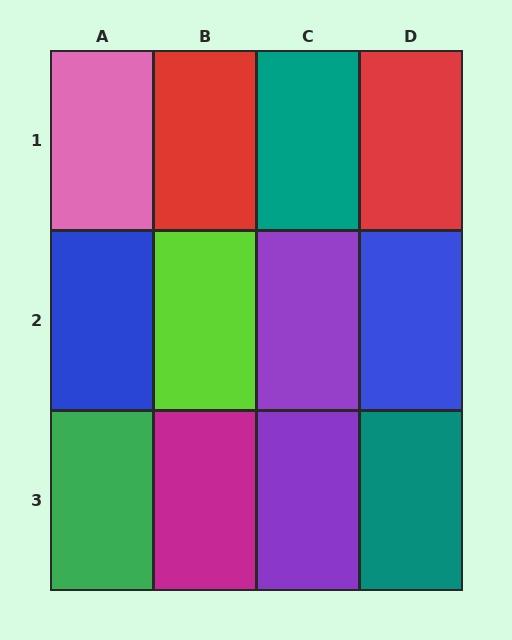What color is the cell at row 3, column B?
Magenta.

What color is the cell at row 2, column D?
Blue.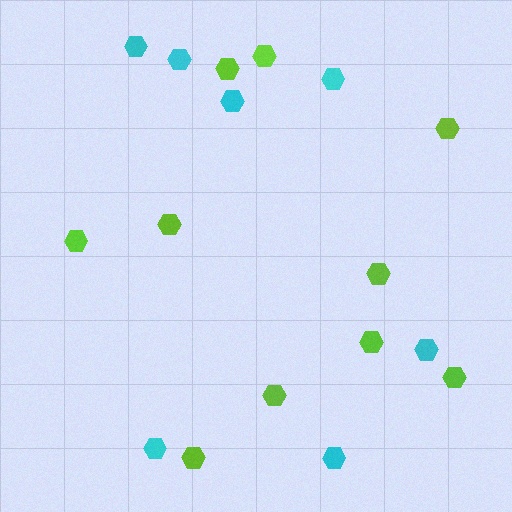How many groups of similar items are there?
There are 2 groups: one group of lime hexagons (10) and one group of cyan hexagons (7).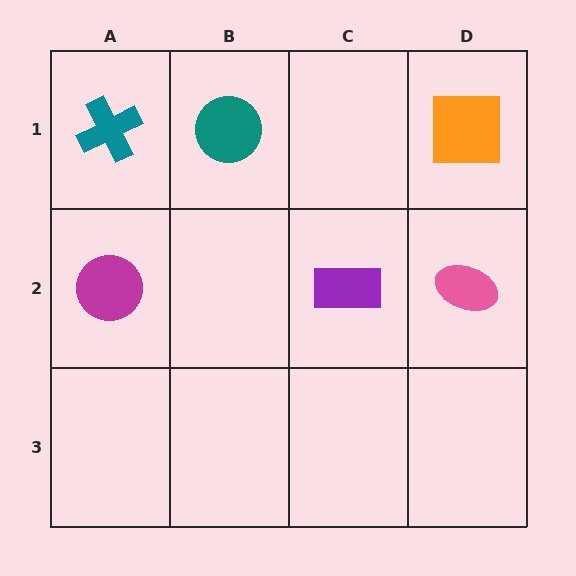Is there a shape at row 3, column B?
No, that cell is empty.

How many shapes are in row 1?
3 shapes.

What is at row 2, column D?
A pink ellipse.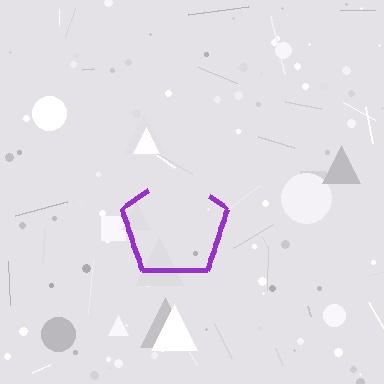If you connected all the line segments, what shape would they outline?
They would outline a pentagon.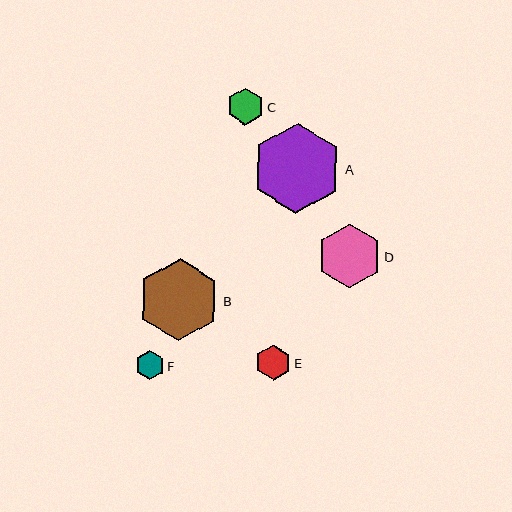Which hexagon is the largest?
Hexagon A is the largest with a size of approximately 90 pixels.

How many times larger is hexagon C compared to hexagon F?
Hexagon C is approximately 1.3 times the size of hexagon F.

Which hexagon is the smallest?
Hexagon F is the smallest with a size of approximately 29 pixels.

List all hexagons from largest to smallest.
From largest to smallest: A, B, D, C, E, F.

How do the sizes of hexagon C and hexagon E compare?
Hexagon C and hexagon E are approximately the same size.